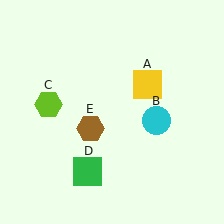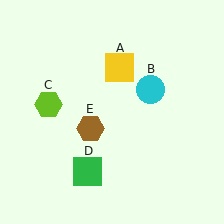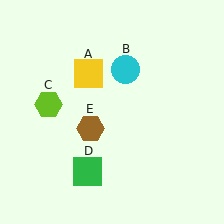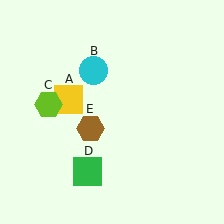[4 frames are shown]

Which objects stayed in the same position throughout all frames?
Lime hexagon (object C) and green square (object D) and brown hexagon (object E) remained stationary.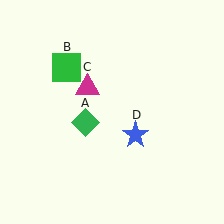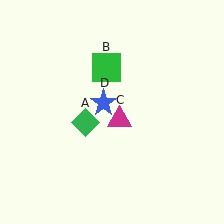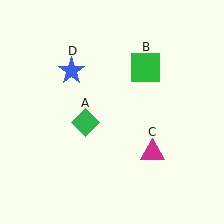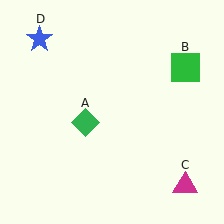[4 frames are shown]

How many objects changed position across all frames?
3 objects changed position: green square (object B), magenta triangle (object C), blue star (object D).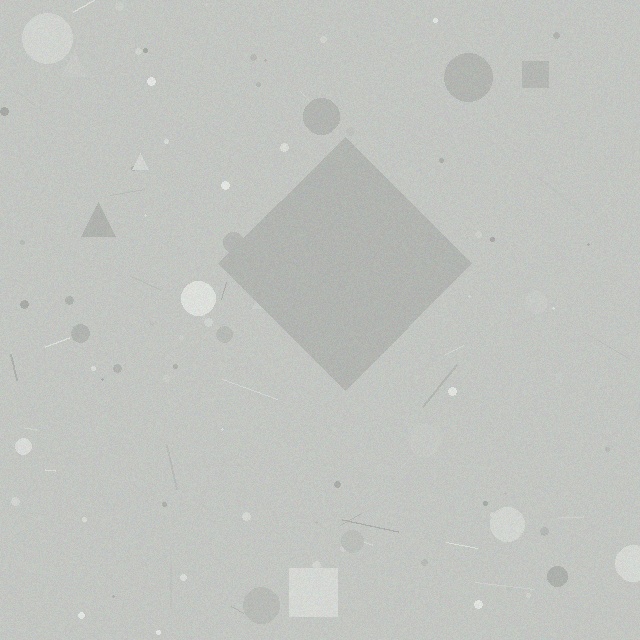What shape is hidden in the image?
A diamond is hidden in the image.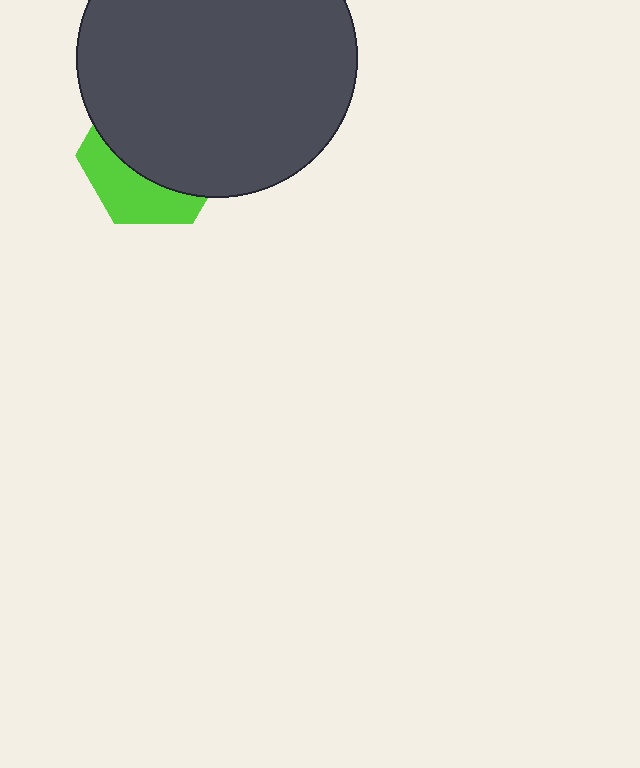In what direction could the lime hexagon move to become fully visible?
The lime hexagon could move down. That would shift it out from behind the dark gray circle entirely.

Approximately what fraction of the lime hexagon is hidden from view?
Roughly 66% of the lime hexagon is hidden behind the dark gray circle.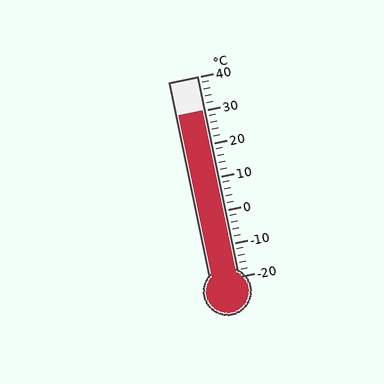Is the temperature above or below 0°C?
The temperature is above 0°C.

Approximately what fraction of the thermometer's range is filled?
The thermometer is filled to approximately 85% of its range.